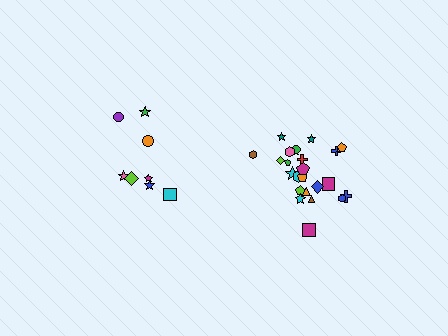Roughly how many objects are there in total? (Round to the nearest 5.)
Roughly 35 objects in total.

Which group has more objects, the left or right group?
The right group.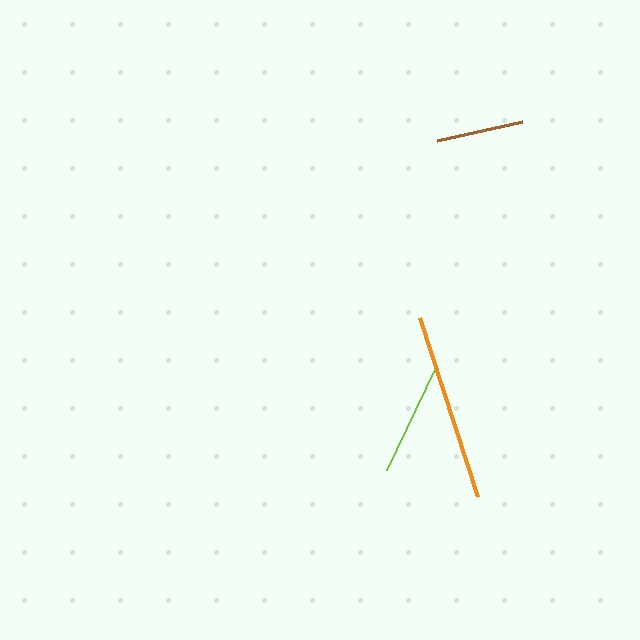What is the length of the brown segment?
The brown segment is approximately 87 pixels long.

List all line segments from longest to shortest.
From longest to shortest: orange, lime, brown.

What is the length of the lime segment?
The lime segment is approximately 114 pixels long.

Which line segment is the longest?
The orange line is the longest at approximately 187 pixels.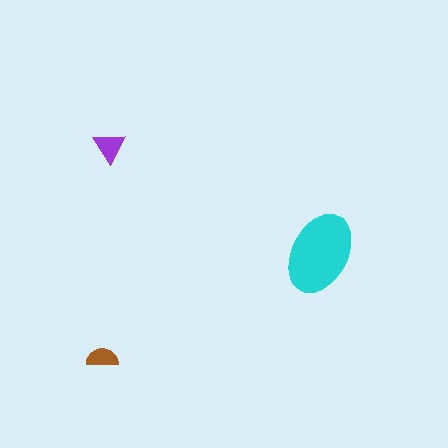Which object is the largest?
The cyan ellipse.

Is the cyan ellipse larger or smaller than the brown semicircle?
Larger.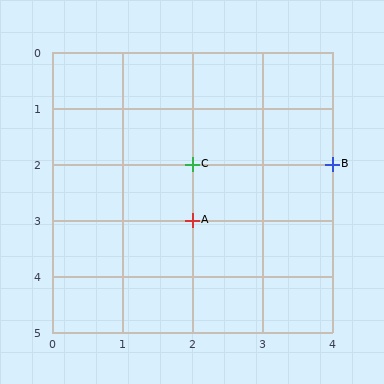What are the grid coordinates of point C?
Point C is at grid coordinates (2, 2).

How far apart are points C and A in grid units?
Points C and A are 1 row apart.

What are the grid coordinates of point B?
Point B is at grid coordinates (4, 2).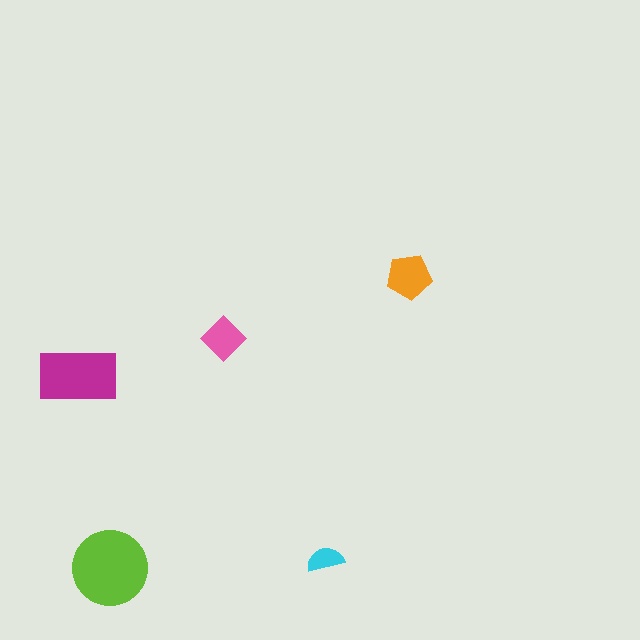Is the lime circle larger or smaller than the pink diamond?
Larger.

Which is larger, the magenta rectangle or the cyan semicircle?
The magenta rectangle.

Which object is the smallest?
The cyan semicircle.